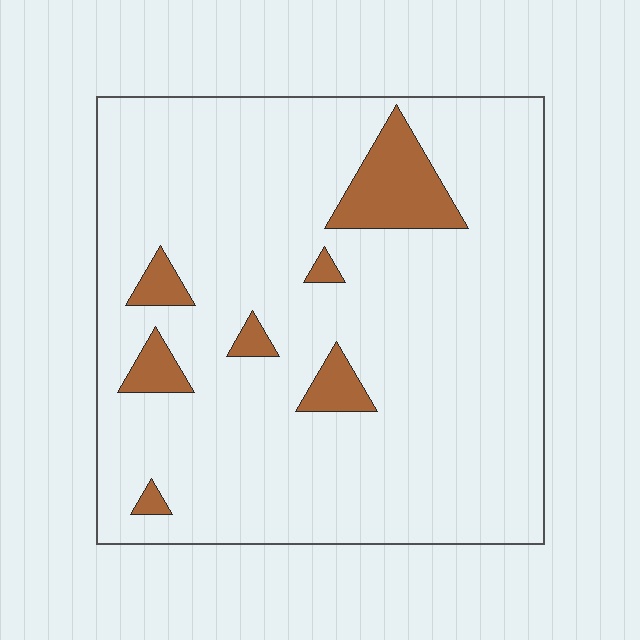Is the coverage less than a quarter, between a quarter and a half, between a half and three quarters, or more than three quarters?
Less than a quarter.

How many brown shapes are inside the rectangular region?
7.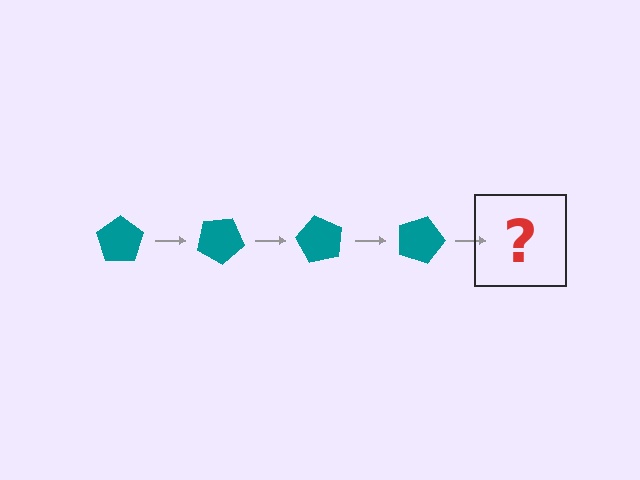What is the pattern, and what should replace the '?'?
The pattern is that the pentagon rotates 30 degrees each step. The '?' should be a teal pentagon rotated 120 degrees.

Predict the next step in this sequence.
The next step is a teal pentagon rotated 120 degrees.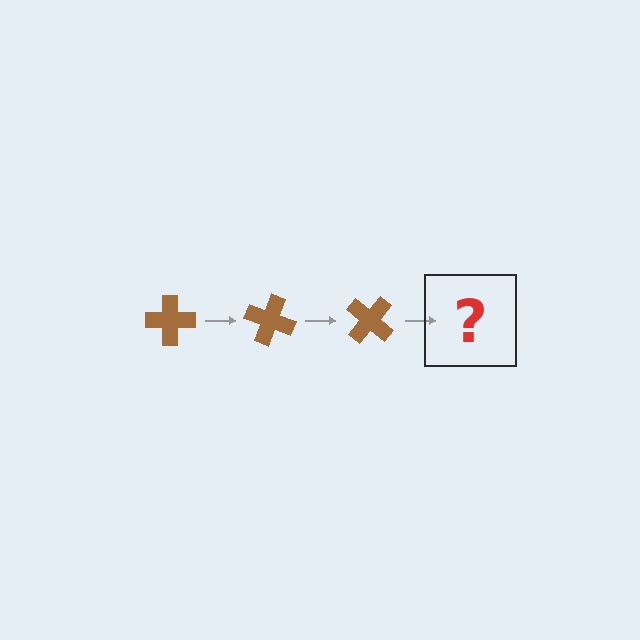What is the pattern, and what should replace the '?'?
The pattern is that the cross rotates 20 degrees each step. The '?' should be a brown cross rotated 60 degrees.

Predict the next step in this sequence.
The next step is a brown cross rotated 60 degrees.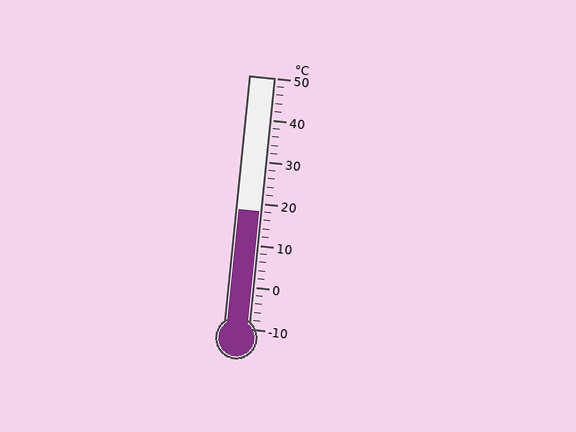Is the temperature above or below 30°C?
The temperature is below 30°C.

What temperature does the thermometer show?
The thermometer shows approximately 18°C.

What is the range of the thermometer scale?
The thermometer scale ranges from -10°C to 50°C.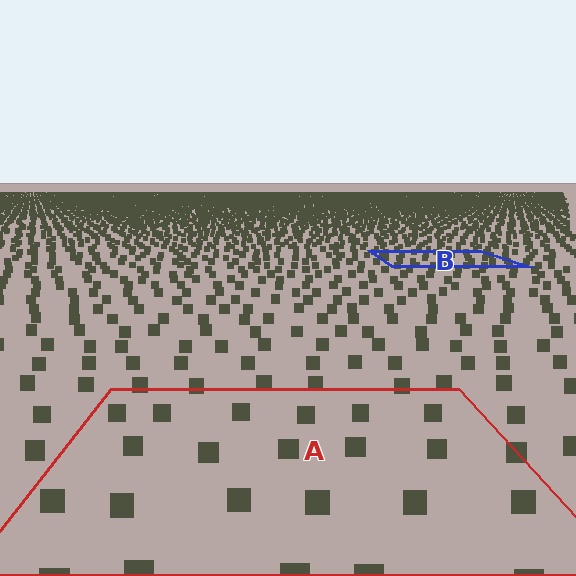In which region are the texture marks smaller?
The texture marks are smaller in region B, because it is farther away.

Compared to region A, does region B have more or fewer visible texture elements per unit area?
Region B has more texture elements per unit area — they are packed more densely because it is farther away.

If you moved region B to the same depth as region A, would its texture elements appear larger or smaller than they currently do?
They would appear larger. At a closer depth, the same texture elements are projected at a bigger on-screen size.